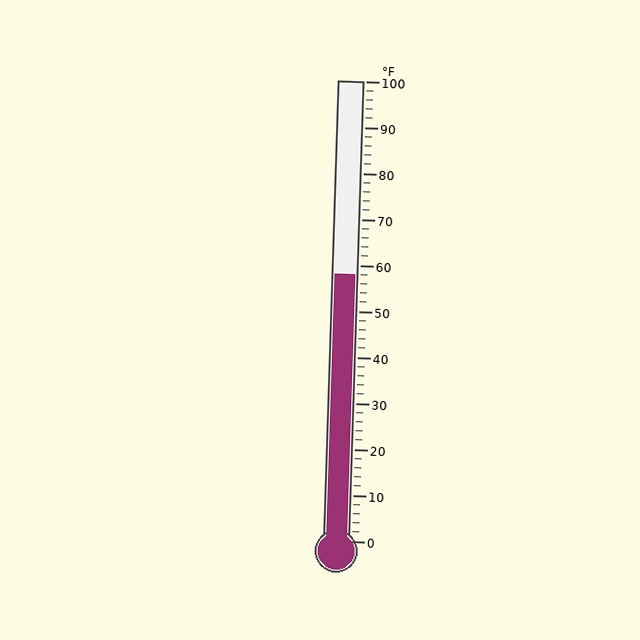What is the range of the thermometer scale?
The thermometer scale ranges from 0°F to 100°F.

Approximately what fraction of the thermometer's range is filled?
The thermometer is filled to approximately 60% of its range.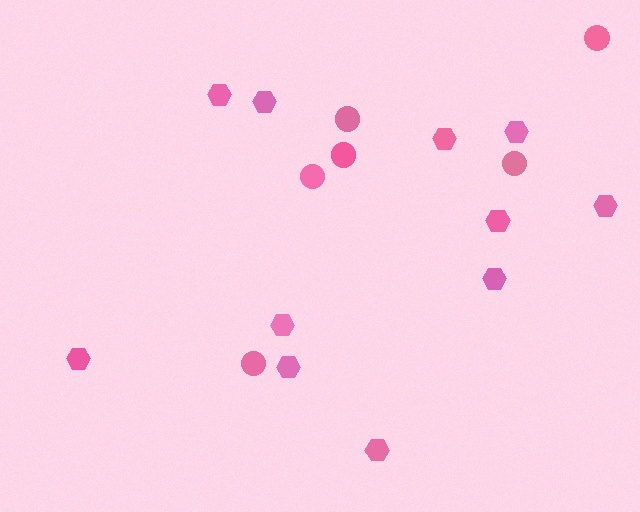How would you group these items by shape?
There are 2 groups: one group of circles (6) and one group of hexagons (11).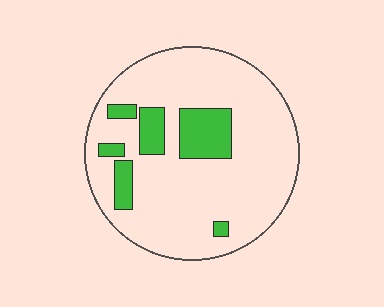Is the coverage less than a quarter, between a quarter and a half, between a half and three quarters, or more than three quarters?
Less than a quarter.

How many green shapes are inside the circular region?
6.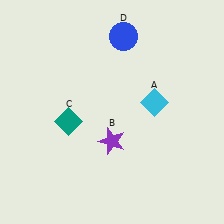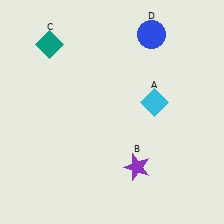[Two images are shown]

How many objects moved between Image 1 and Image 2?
3 objects moved between the two images.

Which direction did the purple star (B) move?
The purple star (B) moved down.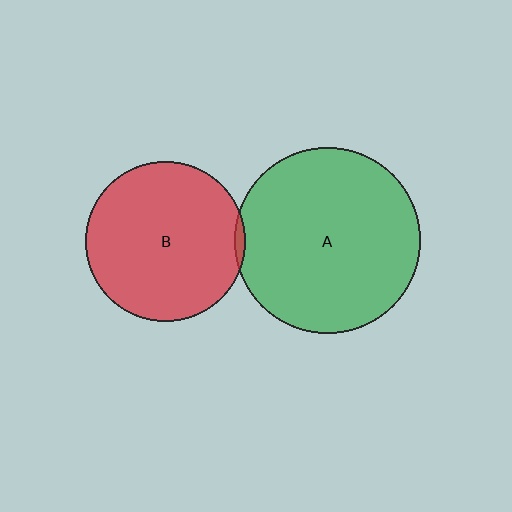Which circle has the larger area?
Circle A (green).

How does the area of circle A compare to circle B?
Approximately 1.3 times.